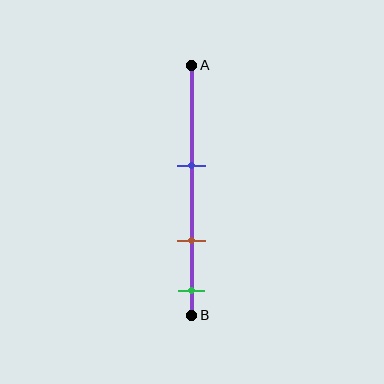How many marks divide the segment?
There are 3 marks dividing the segment.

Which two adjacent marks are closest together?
The brown and green marks are the closest adjacent pair.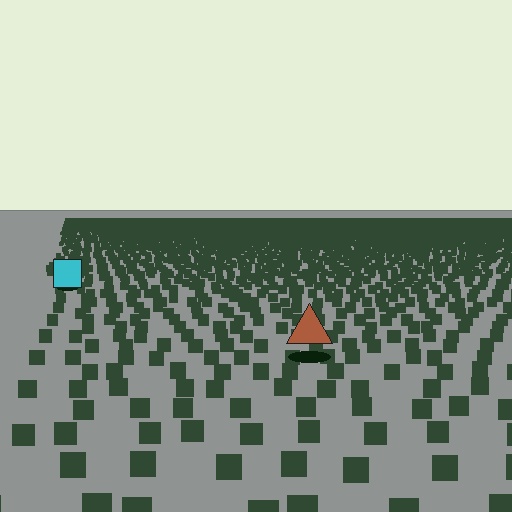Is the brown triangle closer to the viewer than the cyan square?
Yes. The brown triangle is closer — you can tell from the texture gradient: the ground texture is coarser near it.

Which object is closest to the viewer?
The brown triangle is closest. The texture marks near it are larger and more spread out.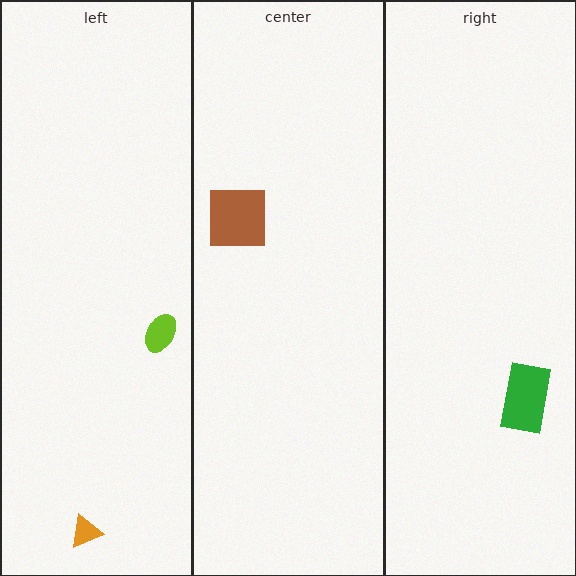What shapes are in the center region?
The brown square.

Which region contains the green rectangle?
The right region.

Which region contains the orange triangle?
The left region.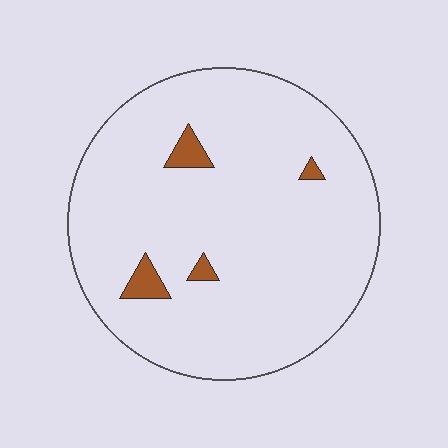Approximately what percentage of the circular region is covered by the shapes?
Approximately 5%.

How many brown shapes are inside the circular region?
4.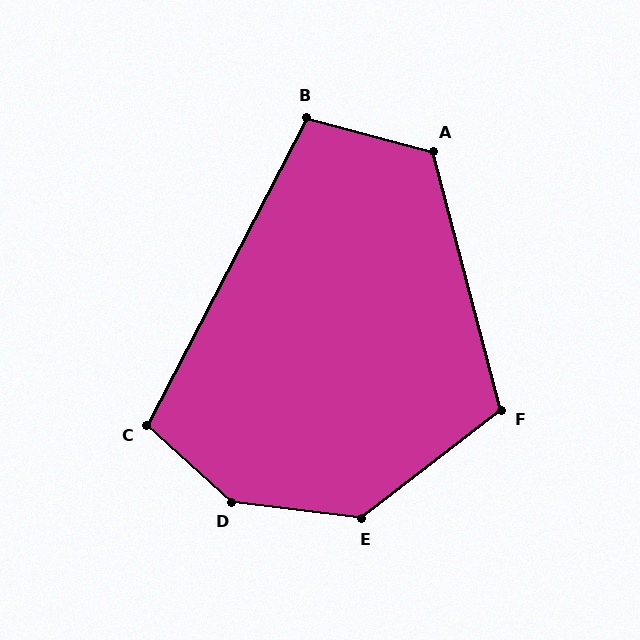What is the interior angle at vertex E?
Approximately 135 degrees (obtuse).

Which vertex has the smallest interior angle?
B, at approximately 102 degrees.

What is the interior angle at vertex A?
Approximately 120 degrees (obtuse).